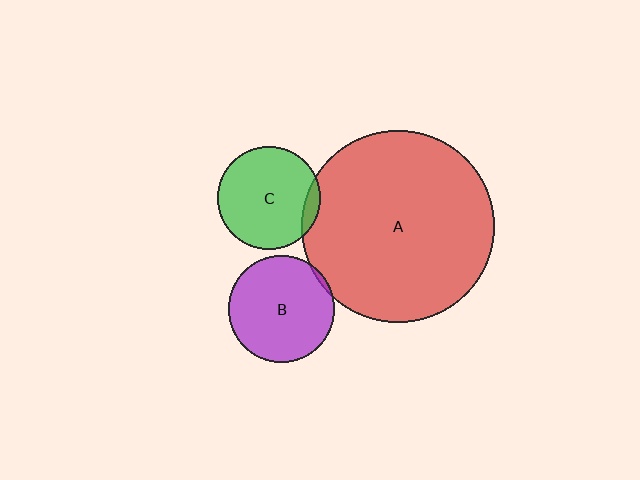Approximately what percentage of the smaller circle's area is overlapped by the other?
Approximately 5%.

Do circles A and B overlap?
Yes.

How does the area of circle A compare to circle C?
Approximately 3.5 times.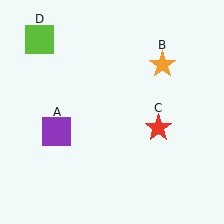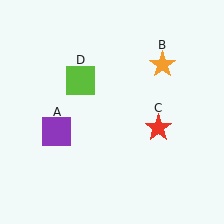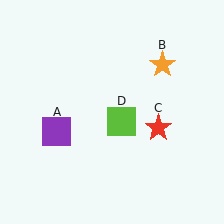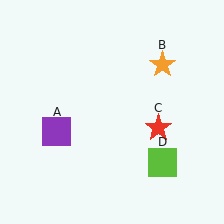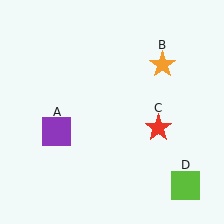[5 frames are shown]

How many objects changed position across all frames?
1 object changed position: lime square (object D).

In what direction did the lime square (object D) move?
The lime square (object D) moved down and to the right.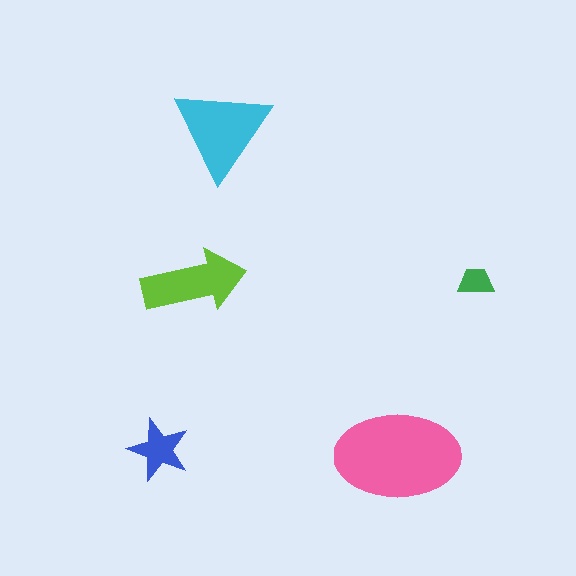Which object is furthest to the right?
The green trapezoid is rightmost.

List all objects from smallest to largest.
The green trapezoid, the blue star, the lime arrow, the cyan triangle, the pink ellipse.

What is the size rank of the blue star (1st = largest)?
4th.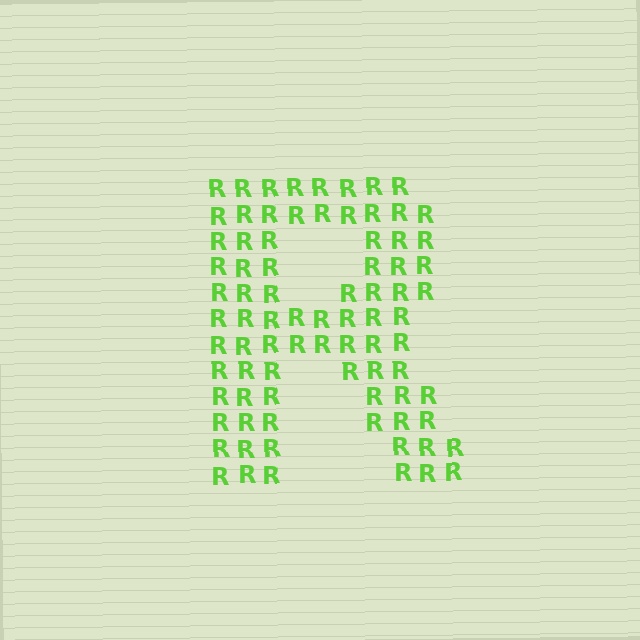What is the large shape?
The large shape is the letter R.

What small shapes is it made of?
It is made of small letter R's.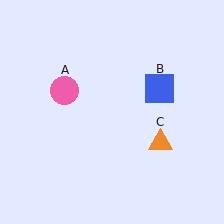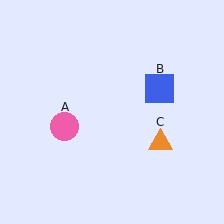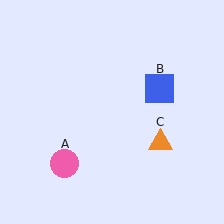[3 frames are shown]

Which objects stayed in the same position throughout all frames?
Blue square (object B) and orange triangle (object C) remained stationary.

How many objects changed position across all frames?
1 object changed position: pink circle (object A).